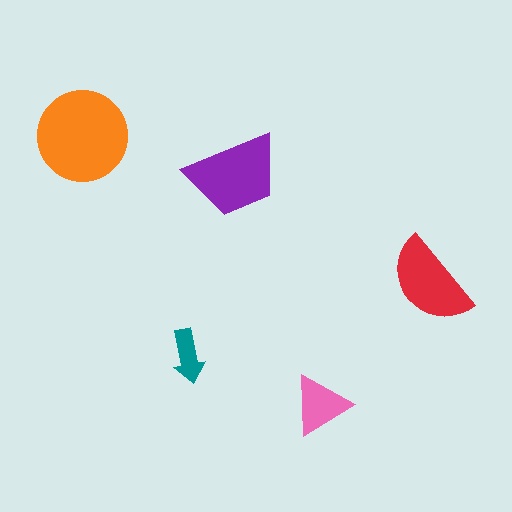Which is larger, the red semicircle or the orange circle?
The orange circle.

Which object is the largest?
The orange circle.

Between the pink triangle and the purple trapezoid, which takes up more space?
The purple trapezoid.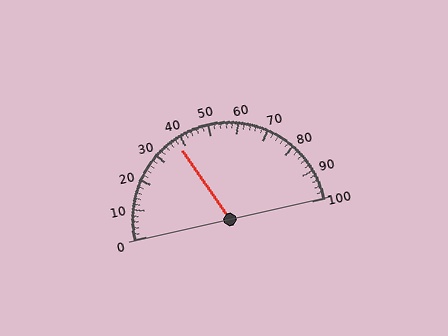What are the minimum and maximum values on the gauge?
The gauge ranges from 0 to 100.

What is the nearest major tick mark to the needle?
The nearest major tick mark is 40.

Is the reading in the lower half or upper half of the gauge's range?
The reading is in the lower half of the range (0 to 100).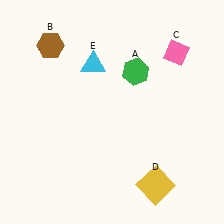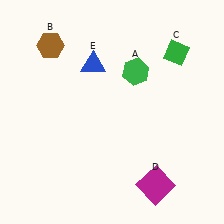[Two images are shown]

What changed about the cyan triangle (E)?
In Image 1, E is cyan. In Image 2, it changed to blue.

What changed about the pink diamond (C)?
In Image 1, C is pink. In Image 2, it changed to green.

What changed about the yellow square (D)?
In Image 1, D is yellow. In Image 2, it changed to magenta.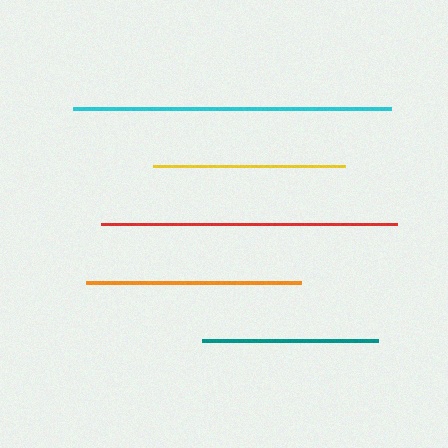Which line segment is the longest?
The cyan line is the longest at approximately 318 pixels.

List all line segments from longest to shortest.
From longest to shortest: cyan, red, orange, yellow, teal.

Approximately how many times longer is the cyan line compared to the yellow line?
The cyan line is approximately 1.7 times the length of the yellow line.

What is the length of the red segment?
The red segment is approximately 295 pixels long.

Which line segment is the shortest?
The teal line is the shortest at approximately 176 pixels.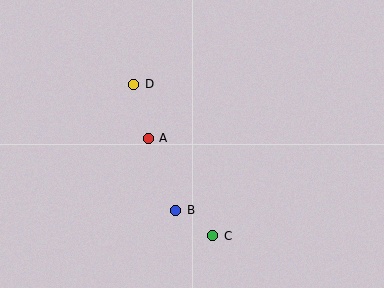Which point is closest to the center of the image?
Point A at (148, 138) is closest to the center.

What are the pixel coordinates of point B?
Point B is at (176, 210).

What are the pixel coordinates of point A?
Point A is at (148, 138).